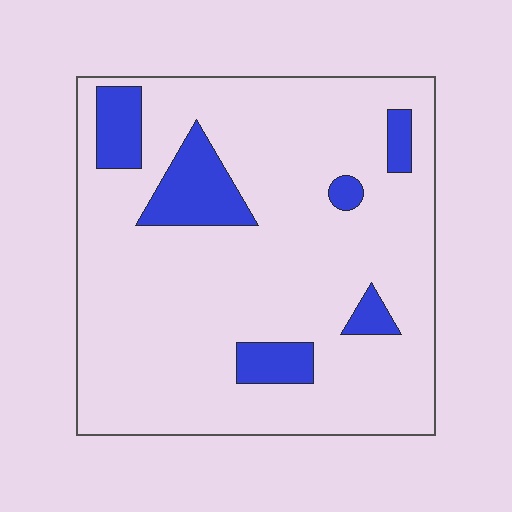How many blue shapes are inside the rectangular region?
6.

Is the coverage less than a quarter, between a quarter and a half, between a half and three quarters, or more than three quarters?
Less than a quarter.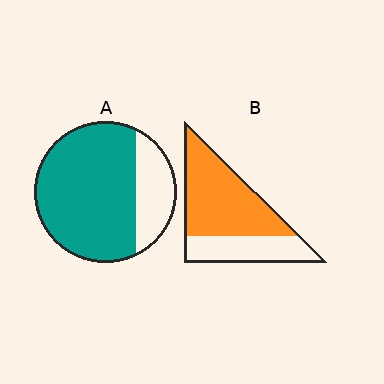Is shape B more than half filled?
Yes.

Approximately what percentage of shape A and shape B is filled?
A is approximately 75% and B is approximately 65%.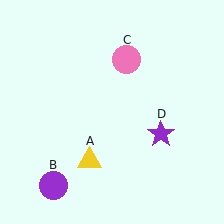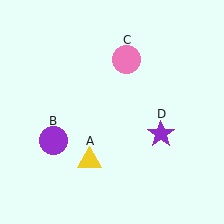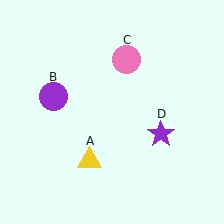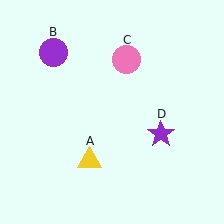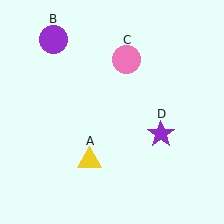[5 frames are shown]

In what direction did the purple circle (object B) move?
The purple circle (object B) moved up.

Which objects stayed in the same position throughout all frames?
Yellow triangle (object A) and pink circle (object C) and purple star (object D) remained stationary.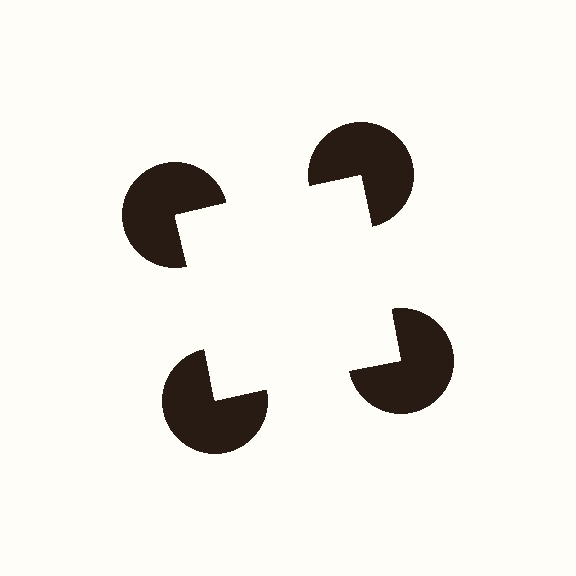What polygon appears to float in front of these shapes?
An illusory square — its edges are inferred from the aligned wedge cuts in the pac-man discs, not physically drawn.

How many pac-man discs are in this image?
There are 4 — one at each vertex of the illusory square.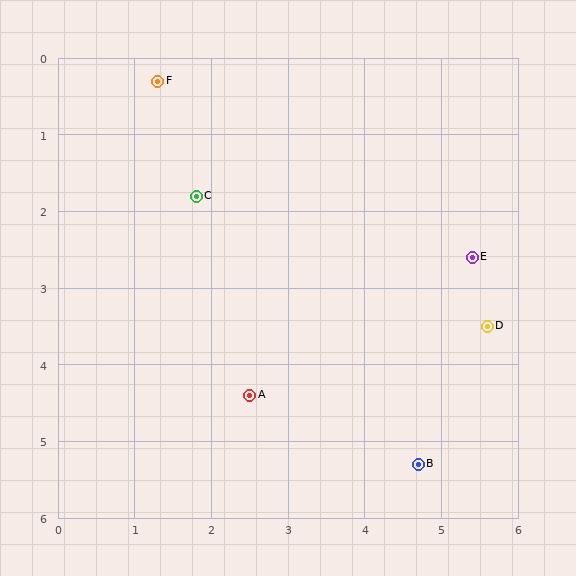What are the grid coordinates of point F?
Point F is at approximately (1.3, 0.3).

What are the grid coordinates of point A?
Point A is at approximately (2.5, 4.4).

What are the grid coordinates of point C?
Point C is at approximately (1.8, 1.8).